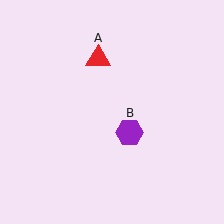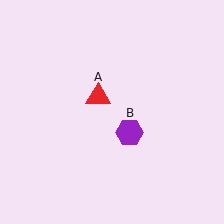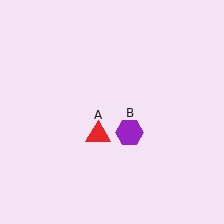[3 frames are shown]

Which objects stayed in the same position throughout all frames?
Purple hexagon (object B) remained stationary.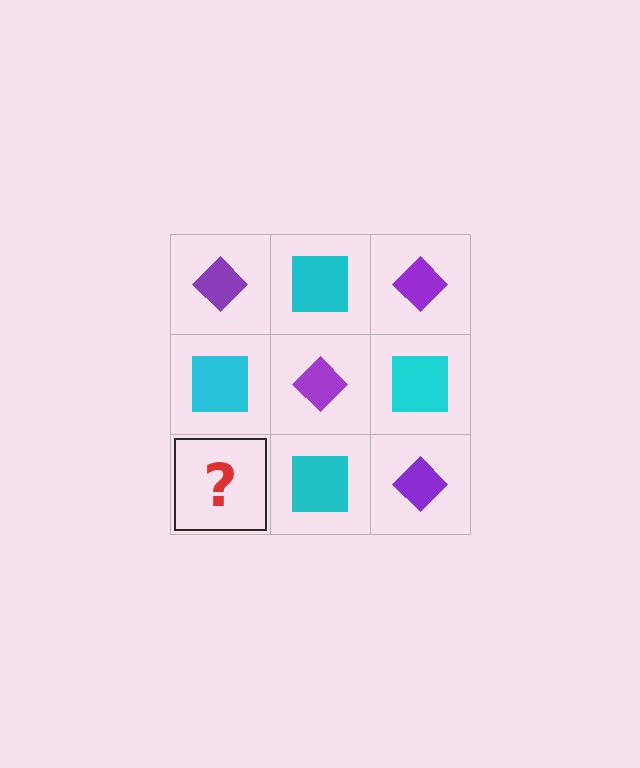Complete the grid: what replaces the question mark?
The question mark should be replaced with a purple diamond.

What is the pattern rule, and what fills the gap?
The rule is that it alternates purple diamond and cyan square in a checkerboard pattern. The gap should be filled with a purple diamond.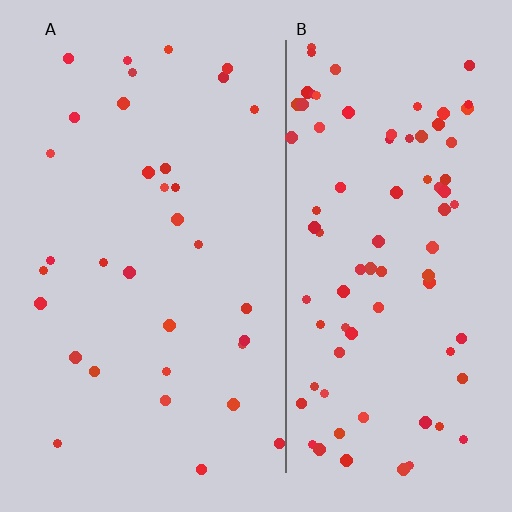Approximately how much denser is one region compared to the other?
Approximately 2.6× — region B over region A.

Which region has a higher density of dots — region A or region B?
B (the right).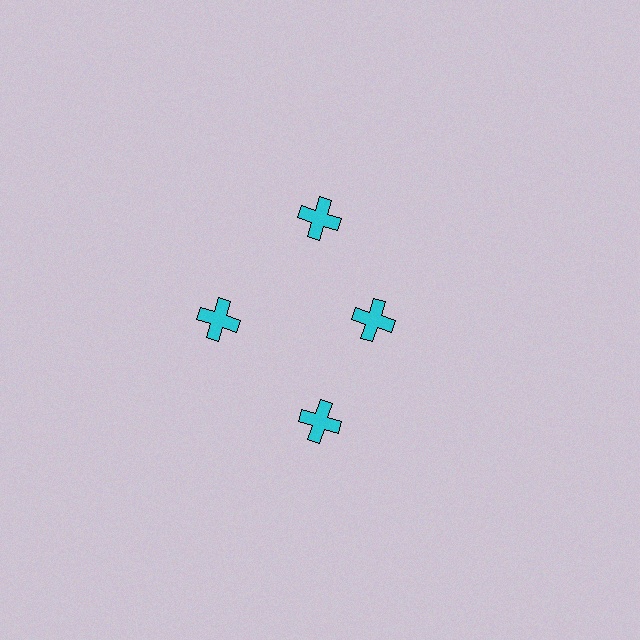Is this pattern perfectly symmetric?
No. The 4 cyan crosses are arranged in a ring, but one element near the 3 o'clock position is pulled inward toward the center, breaking the 4-fold rotational symmetry.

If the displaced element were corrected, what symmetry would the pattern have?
It would have 4-fold rotational symmetry — the pattern would map onto itself every 90 degrees.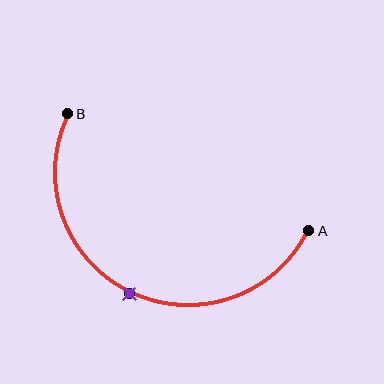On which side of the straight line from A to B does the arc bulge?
The arc bulges below the straight line connecting A and B.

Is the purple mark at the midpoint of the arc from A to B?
Yes. The purple mark lies on the arc at equal arc-length from both A and B — it is the arc midpoint.